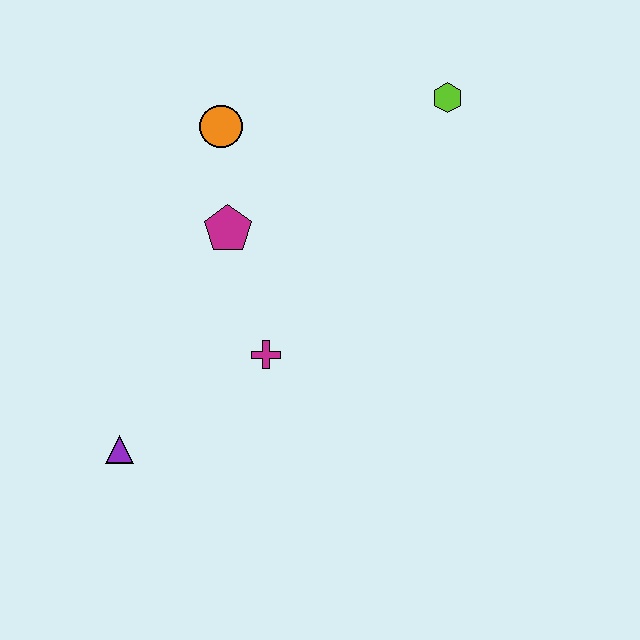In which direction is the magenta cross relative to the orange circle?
The magenta cross is below the orange circle.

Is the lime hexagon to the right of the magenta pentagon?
Yes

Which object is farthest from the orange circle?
The purple triangle is farthest from the orange circle.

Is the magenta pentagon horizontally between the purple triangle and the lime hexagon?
Yes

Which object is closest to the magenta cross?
The magenta pentagon is closest to the magenta cross.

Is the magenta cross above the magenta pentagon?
No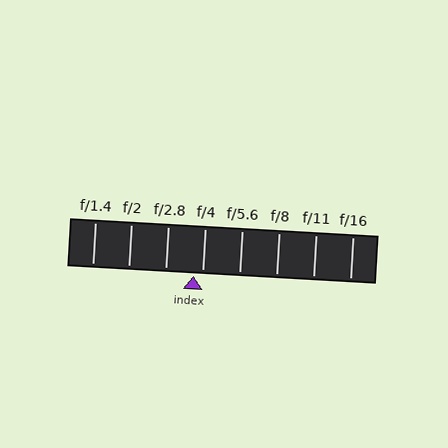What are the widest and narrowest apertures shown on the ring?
The widest aperture shown is f/1.4 and the narrowest is f/16.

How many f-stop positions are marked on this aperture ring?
There are 8 f-stop positions marked.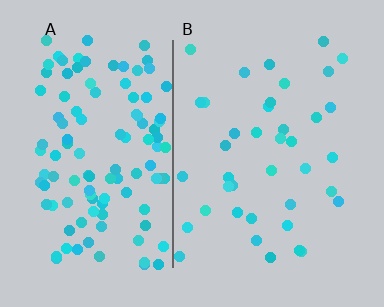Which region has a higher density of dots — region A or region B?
A (the left).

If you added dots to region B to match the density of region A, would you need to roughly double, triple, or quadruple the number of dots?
Approximately triple.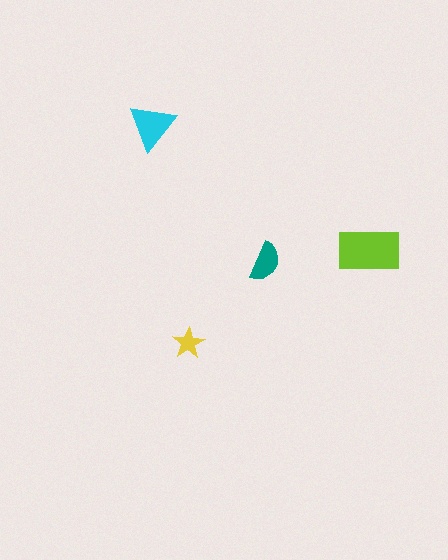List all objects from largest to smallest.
The lime rectangle, the cyan triangle, the teal semicircle, the yellow star.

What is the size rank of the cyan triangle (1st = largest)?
2nd.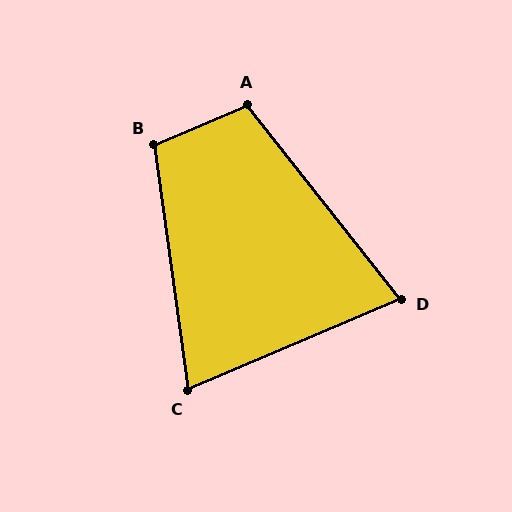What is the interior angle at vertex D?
Approximately 75 degrees (acute).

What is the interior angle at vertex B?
Approximately 105 degrees (obtuse).